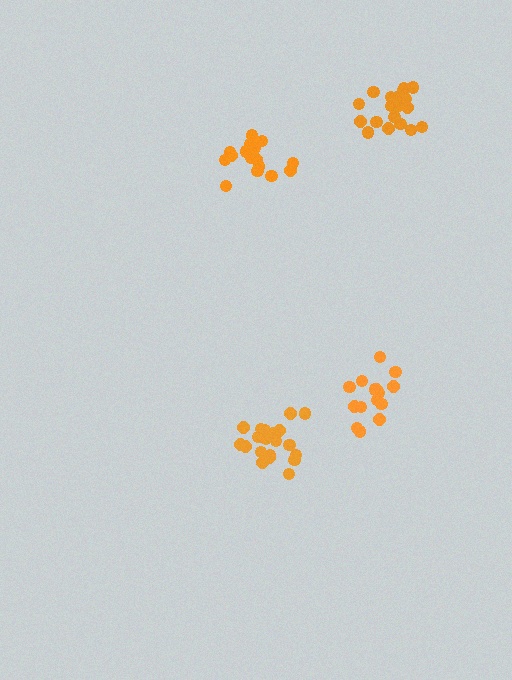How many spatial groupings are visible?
There are 4 spatial groupings.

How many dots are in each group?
Group 1: 19 dots, Group 2: 21 dots, Group 3: 15 dots, Group 4: 19 dots (74 total).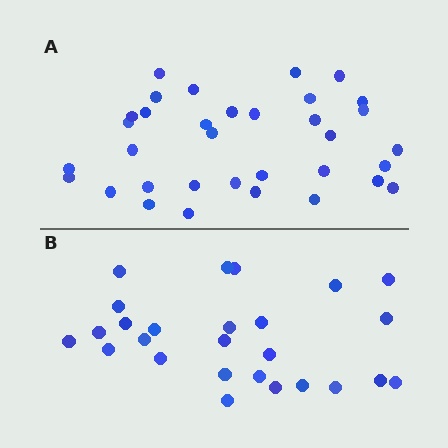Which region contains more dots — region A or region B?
Region A (the top region) has more dots.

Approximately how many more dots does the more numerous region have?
Region A has roughly 8 or so more dots than region B.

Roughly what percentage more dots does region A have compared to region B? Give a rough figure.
About 30% more.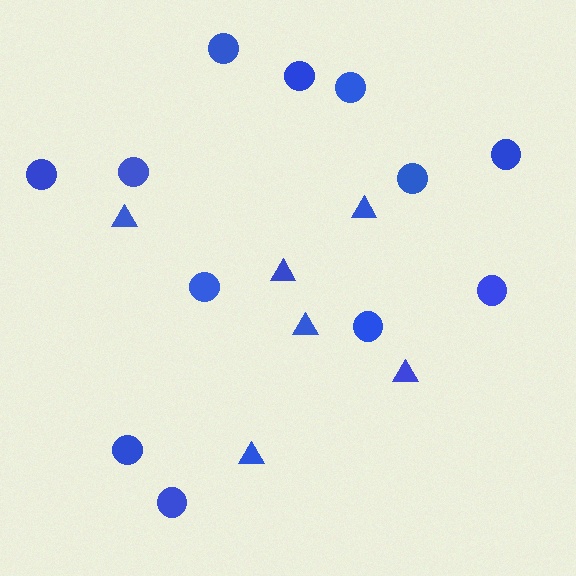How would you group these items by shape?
There are 2 groups: one group of circles (12) and one group of triangles (6).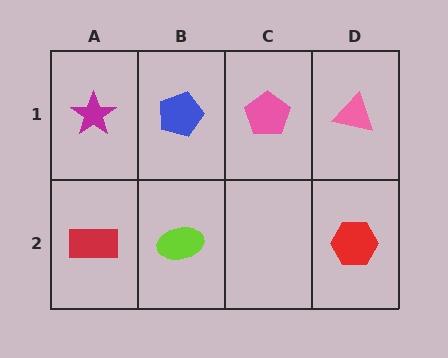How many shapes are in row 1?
4 shapes.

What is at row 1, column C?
A pink pentagon.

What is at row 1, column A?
A magenta star.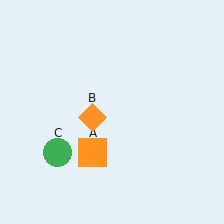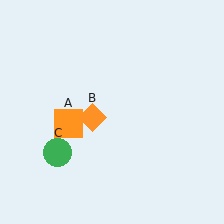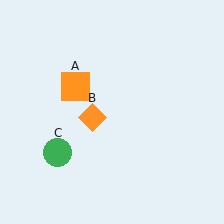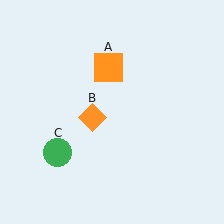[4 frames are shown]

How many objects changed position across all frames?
1 object changed position: orange square (object A).